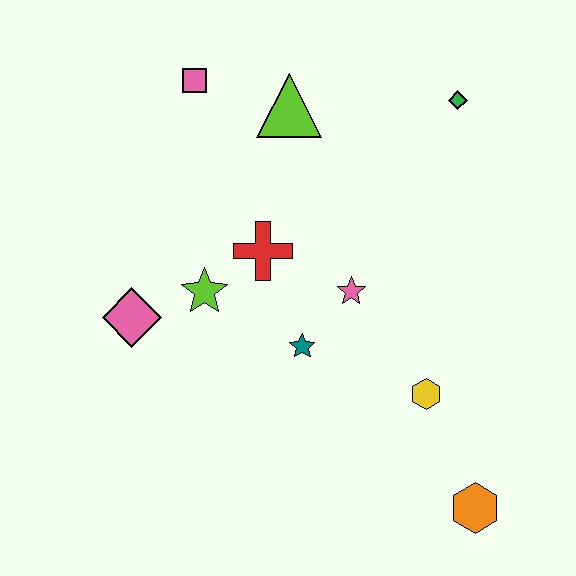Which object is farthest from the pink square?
The orange hexagon is farthest from the pink square.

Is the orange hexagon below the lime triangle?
Yes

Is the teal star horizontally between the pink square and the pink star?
Yes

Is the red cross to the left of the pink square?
No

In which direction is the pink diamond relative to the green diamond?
The pink diamond is to the left of the green diamond.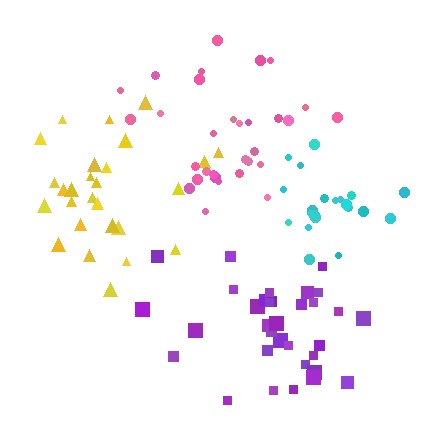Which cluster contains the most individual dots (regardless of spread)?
Purple (34).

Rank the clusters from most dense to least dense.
cyan, purple, pink, yellow.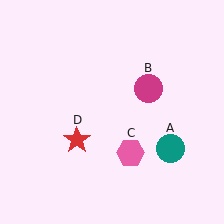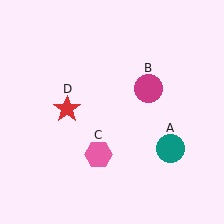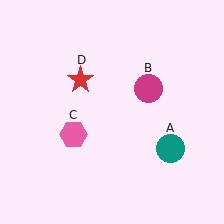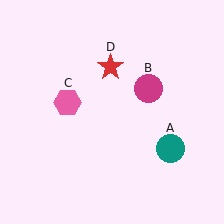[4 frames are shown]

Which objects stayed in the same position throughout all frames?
Teal circle (object A) and magenta circle (object B) remained stationary.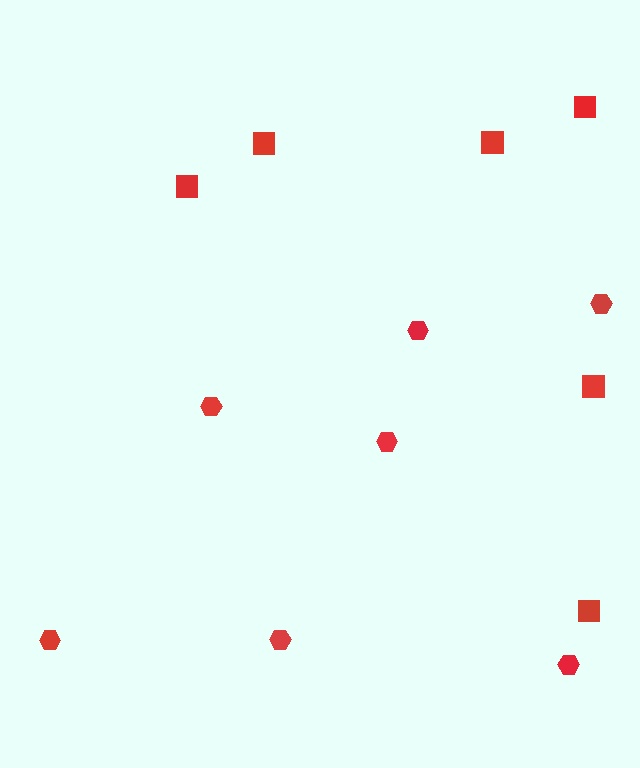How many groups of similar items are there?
There are 2 groups: one group of squares (6) and one group of hexagons (7).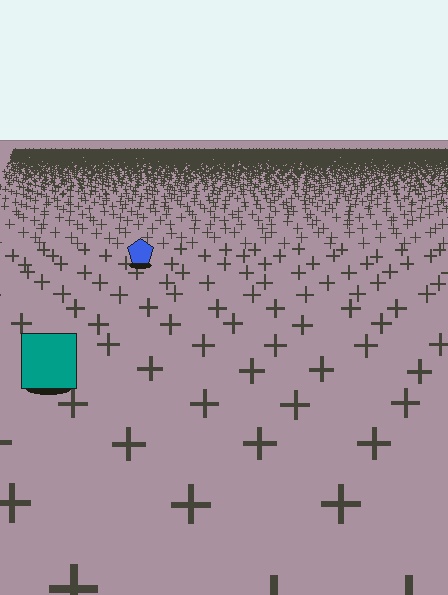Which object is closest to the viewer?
The teal square is closest. The texture marks near it are larger and more spread out.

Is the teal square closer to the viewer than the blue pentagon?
Yes. The teal square is closer — you can tell from the texture gradient: the ground texture is coarser near it.